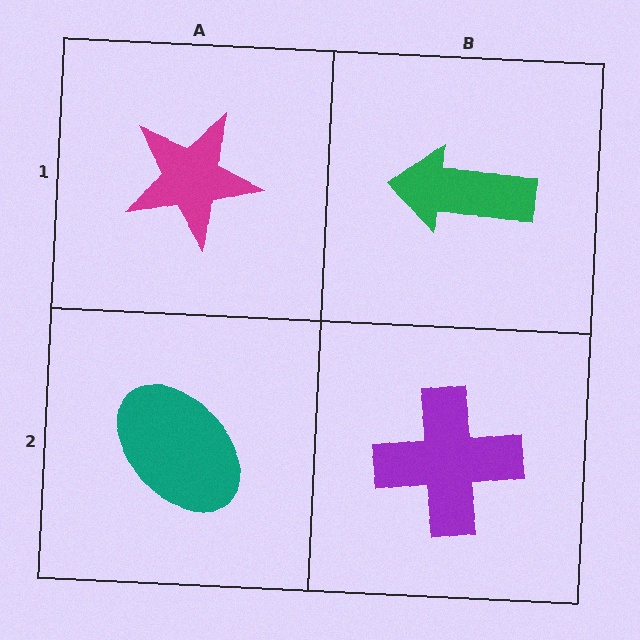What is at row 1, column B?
A green arrow.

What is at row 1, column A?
A magenta star.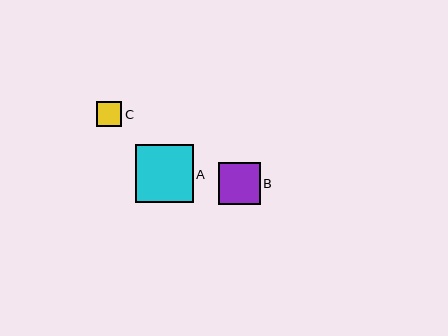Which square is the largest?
Square A is the largest with a size of approximately 58 pixels.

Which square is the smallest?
Square C is the smallest with a size of approximately 25 pixels.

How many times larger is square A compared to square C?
Square A is approximately 2.3 times the size of square C.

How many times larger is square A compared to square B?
Square A is approximately 1.4 times the size of square B.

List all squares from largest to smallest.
From largest to smallest: A, B, C.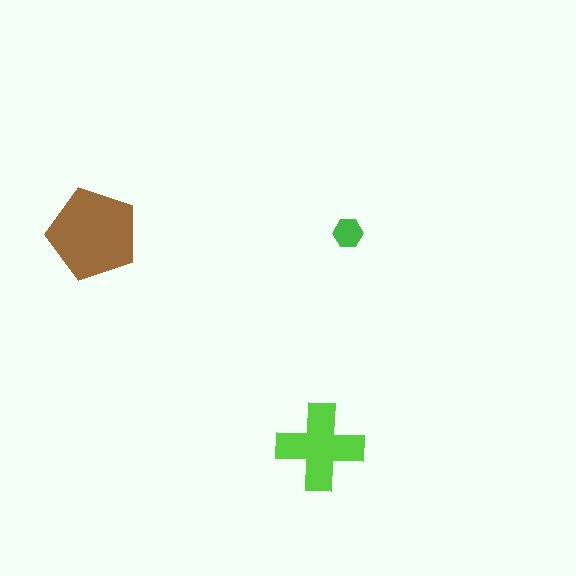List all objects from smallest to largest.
The green hexagon, the lime cross, the brown pentagon.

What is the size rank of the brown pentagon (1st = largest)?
1st.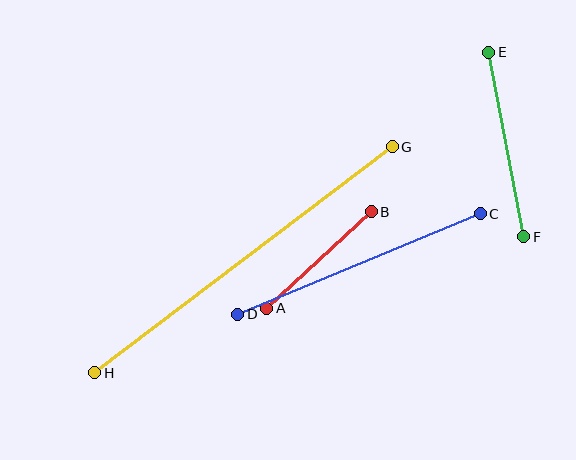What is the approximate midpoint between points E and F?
The midpoint is at approximately (506, 144) pixels.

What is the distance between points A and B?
The distance is approximately 142 pixels.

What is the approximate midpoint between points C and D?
The midpoint is at approximately (359, 264) pixels.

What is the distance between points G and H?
The distance is approximately 373 pixels.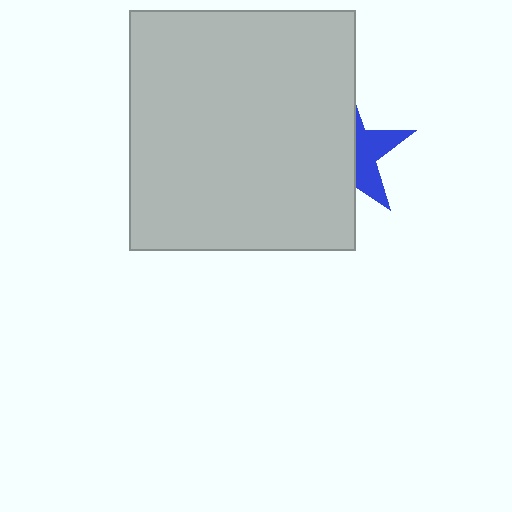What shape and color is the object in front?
The object in front is a light gray rectangle.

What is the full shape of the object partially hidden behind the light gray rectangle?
The partially hidden object is a blue star.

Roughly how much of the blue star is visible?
A small part of it is visible (roughly 39%).